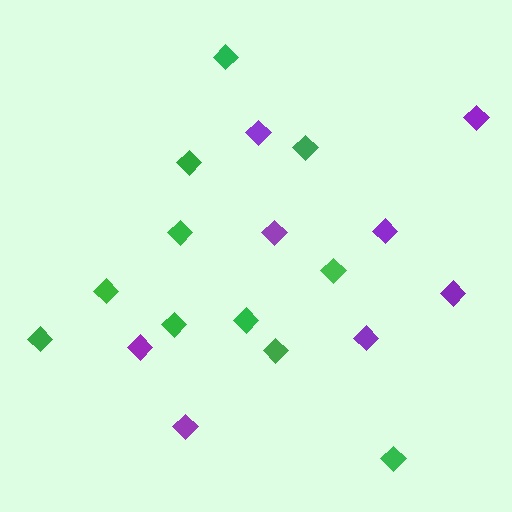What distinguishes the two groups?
There are 2 groups: one group of purple diamonds (8) and one group of green diamonds (11).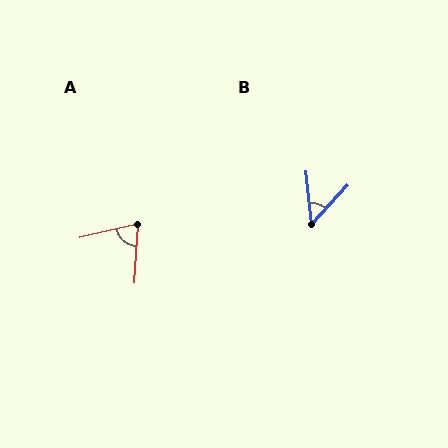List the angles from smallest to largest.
B (49°), A (74°).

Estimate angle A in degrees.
Approximately 74 degrees.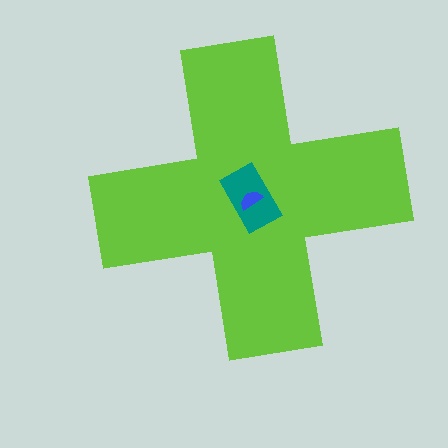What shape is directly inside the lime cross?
The teal rectangle.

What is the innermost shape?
The blue semicircle.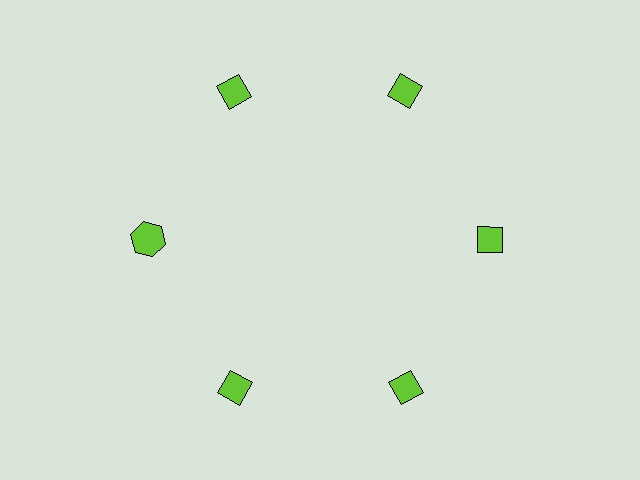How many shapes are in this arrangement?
There are 6 shapes arranged in a ring pattern.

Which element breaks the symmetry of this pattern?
The lime hexagon at roughly the 9 o'clock position breaks the symmetry. All other shapes are lime diamonds.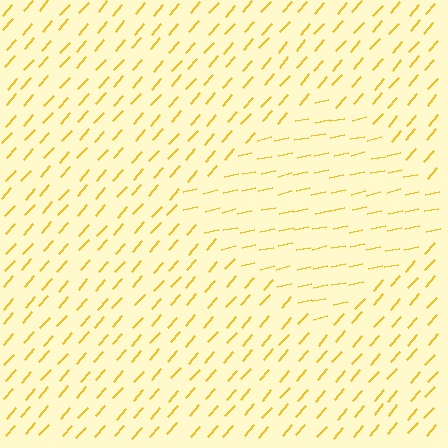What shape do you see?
I see a diamond.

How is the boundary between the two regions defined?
The boundary is defined purely by a change in line orientation (approximately 37 degrees difference). All lines are the same color and thickness.